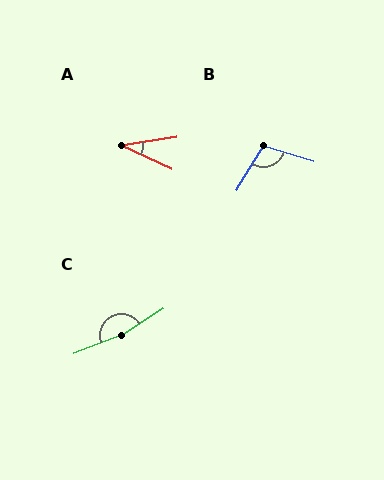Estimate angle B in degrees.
Approximately 104 degrees.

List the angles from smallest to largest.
A (33°), B (104°), C (169°).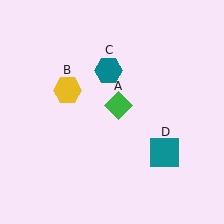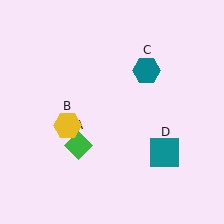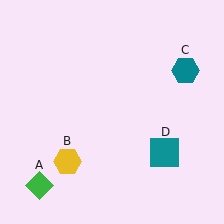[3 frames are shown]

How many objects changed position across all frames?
3 objects changed position: green diamond (object A), yellow hexagon (object B), teal hexagon (object C).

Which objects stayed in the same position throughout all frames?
Teal square (object D) remained stationary.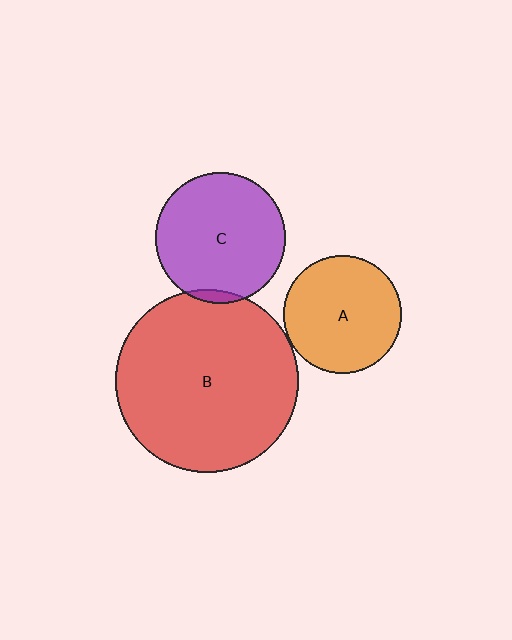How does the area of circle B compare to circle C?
Approximately 2.0 times.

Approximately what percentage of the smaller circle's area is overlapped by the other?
Approximately 5%.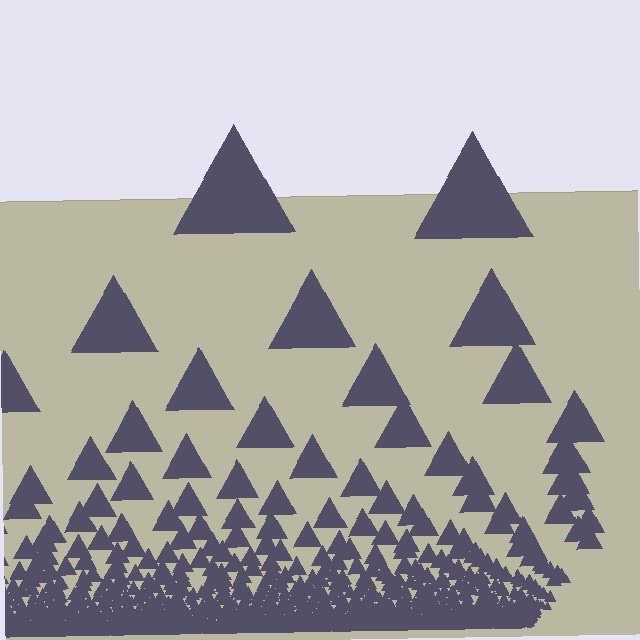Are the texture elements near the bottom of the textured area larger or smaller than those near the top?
Smaller. The gradient is inverted — elements near the bottom are smaller and denser.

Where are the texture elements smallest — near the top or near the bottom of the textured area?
Near the bottom.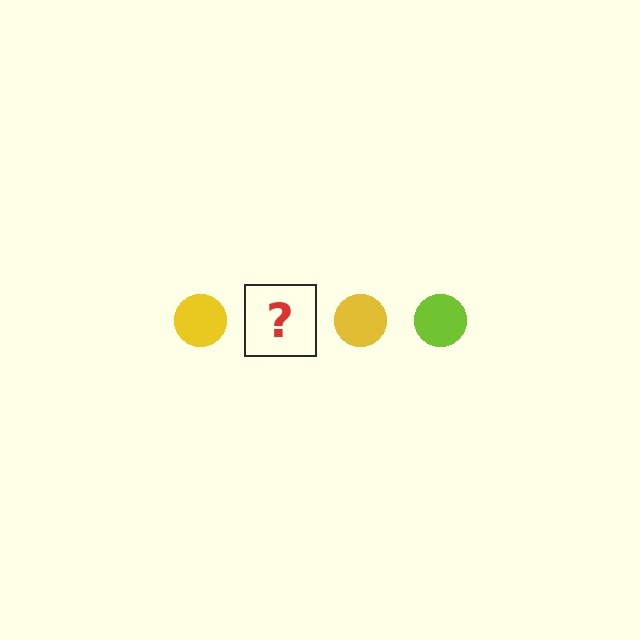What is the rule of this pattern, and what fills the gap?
The rule is that the pattern cycles through yellow, lime circles. The gap should be filled with a lime circle.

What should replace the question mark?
The question mark should be replaced with a lime circle.